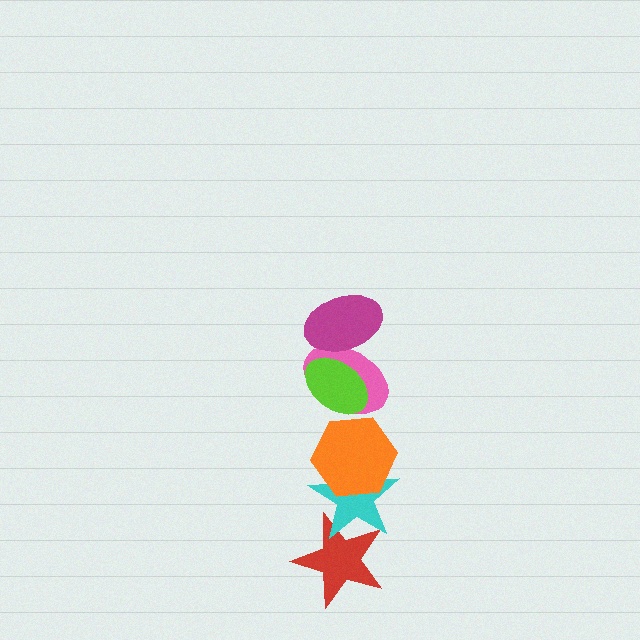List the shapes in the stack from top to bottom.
From top to bottom: the magenta ellipse, the lime ellipse, the pink ellipse, the orange hexagon, the cyan star, the red star.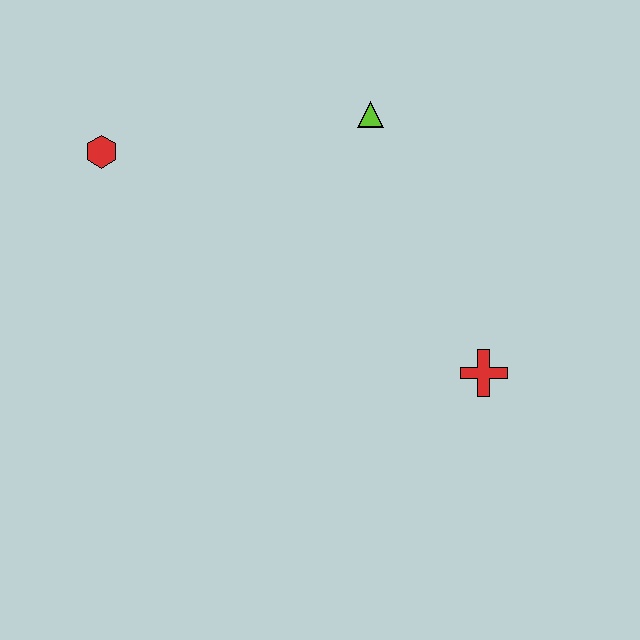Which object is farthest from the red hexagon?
The red cross is farthest from the red hexagon.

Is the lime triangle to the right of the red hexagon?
Yes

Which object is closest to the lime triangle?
The red hexagon is closest to the lime triangle.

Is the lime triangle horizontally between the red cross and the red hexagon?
Yes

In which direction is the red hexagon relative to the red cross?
The red hexagon is to the left of the red cross.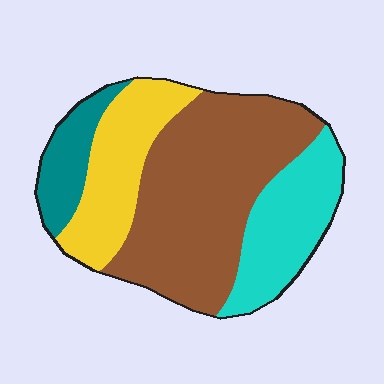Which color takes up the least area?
Teal, at roughly 10%.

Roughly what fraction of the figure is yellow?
Yellow covers around 20% of the figure.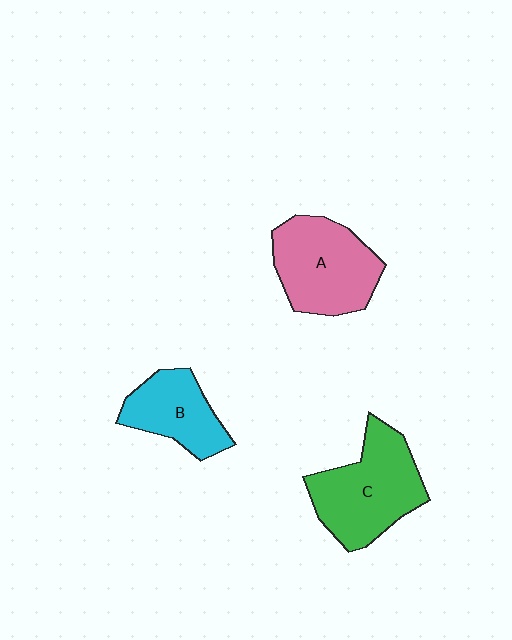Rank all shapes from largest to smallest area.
From largest to smallest: C (green), A (pink), B (cyan).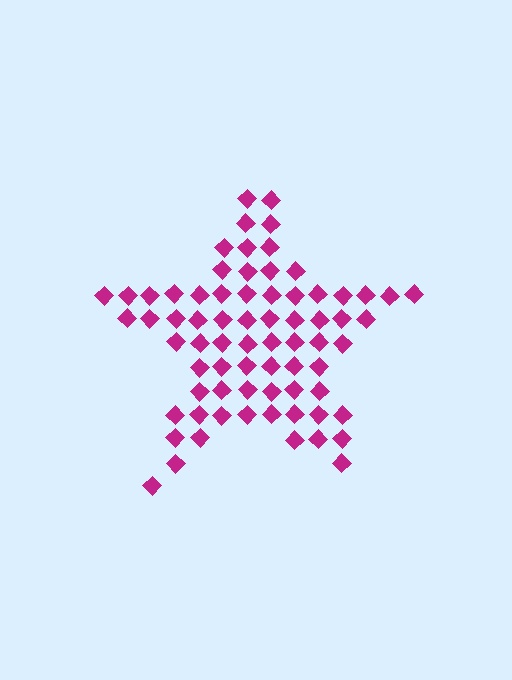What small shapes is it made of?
It is made of small diamonds.